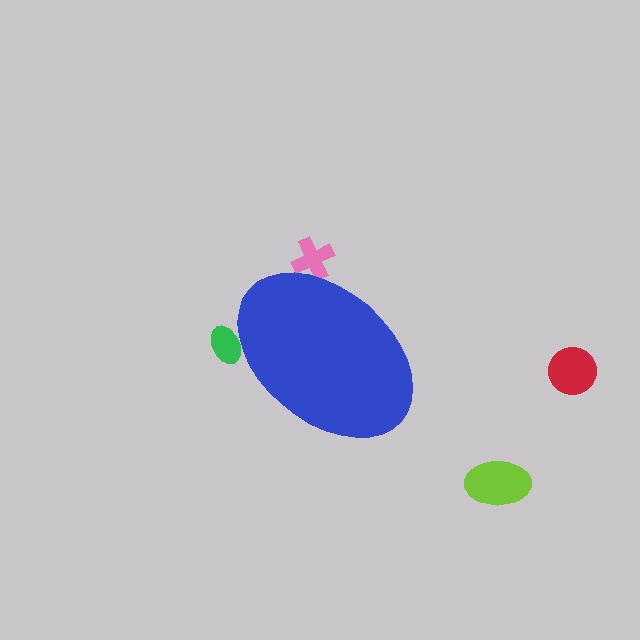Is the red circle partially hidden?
No, the red circle is fully visible.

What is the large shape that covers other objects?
A blue ellipse.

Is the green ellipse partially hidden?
Yes, the green ellipse is partially hidden behind the blue ellipse.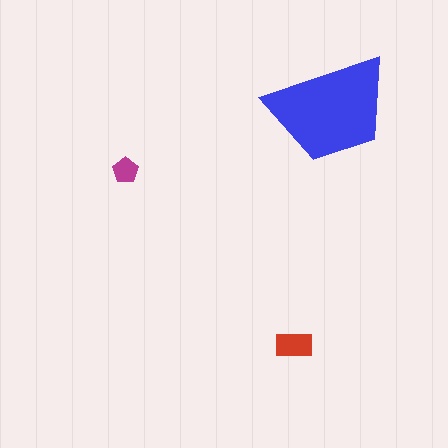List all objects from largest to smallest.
The blue trapezoid, the red rectangle, the magenta pentagon.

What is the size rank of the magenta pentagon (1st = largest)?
3rd.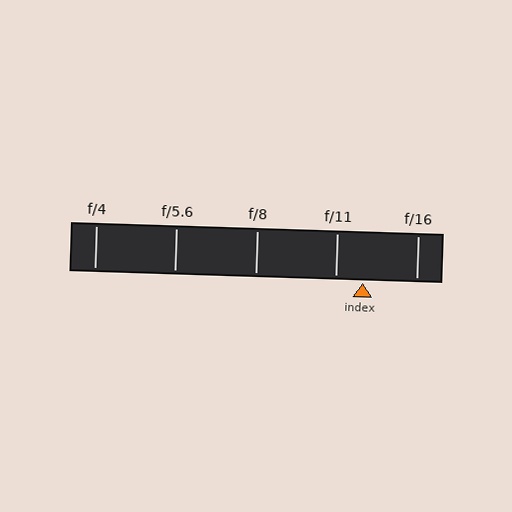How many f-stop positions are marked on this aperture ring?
There are 5 f-stop positions marked.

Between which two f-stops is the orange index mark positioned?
The index mark is between f/11 and f/16.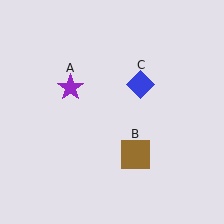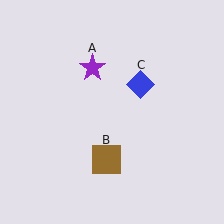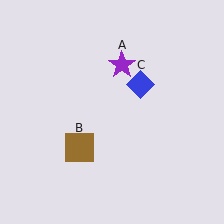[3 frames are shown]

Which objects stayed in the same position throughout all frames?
Blue diamond (object C) remained stationary.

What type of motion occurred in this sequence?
The purple star (object A), brown square (object B) rotated clockwise around the center of the scene.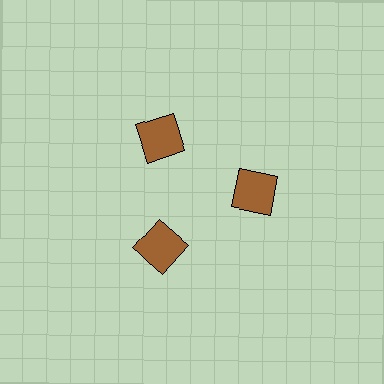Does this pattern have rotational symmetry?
Yes, this pattern has 3-fold rotational symmetry. It looks the same after rotating 120 degrees around the center.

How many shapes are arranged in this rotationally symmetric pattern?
There are 3 shapes, arranged in 3 groups of 1.